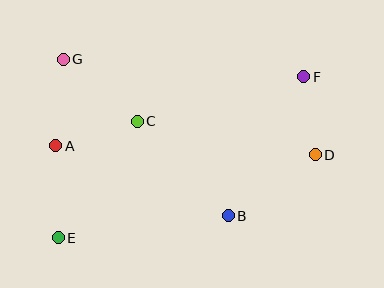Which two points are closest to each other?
Points D and F are closest to each other.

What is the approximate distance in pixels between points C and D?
The distance between C and D is approximately 181 pixels.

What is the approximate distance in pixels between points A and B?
The distance between A and B is approximately 186 pixels.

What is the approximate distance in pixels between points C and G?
The distance between C and G is approximately 96 pixels.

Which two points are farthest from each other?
Points E and F are farthest from each other.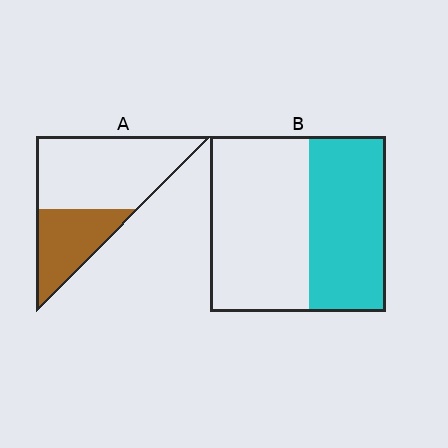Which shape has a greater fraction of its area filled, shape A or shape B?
Shape B.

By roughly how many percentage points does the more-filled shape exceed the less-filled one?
By roughly 10 percentage points (B over A).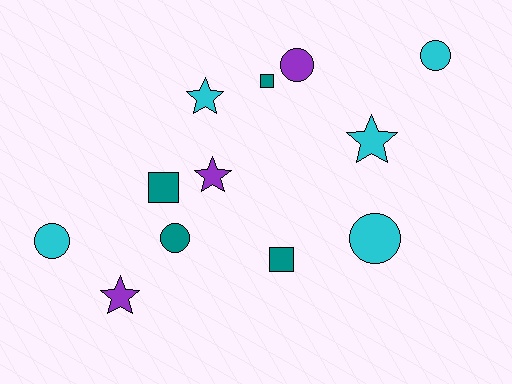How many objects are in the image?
There are 12 objects.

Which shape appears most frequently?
Circle, with 5 objects.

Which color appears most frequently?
Cyan, with 5 objects.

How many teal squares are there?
There are 3 teal squares.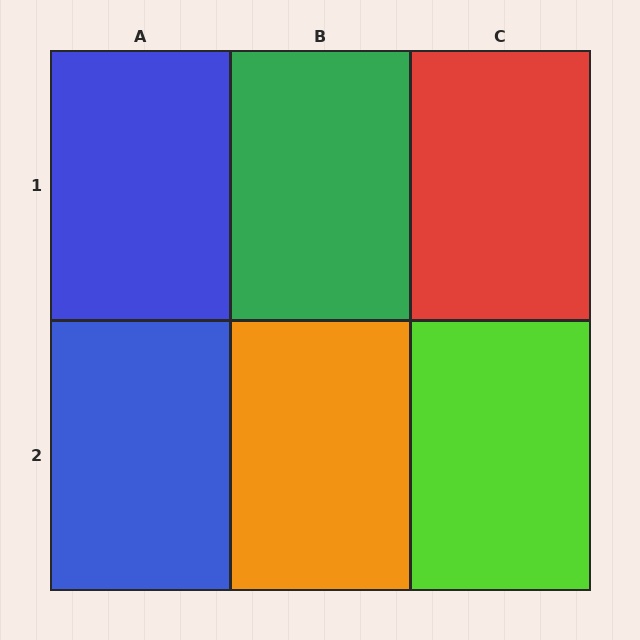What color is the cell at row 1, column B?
Green.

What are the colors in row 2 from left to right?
Blue, orange, lime.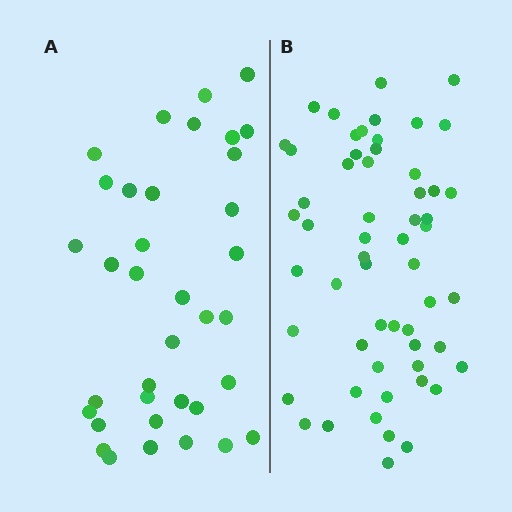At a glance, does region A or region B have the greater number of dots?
Region B (the right region) has more dots.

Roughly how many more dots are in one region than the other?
Region B has approximately 20 more dots than region A.